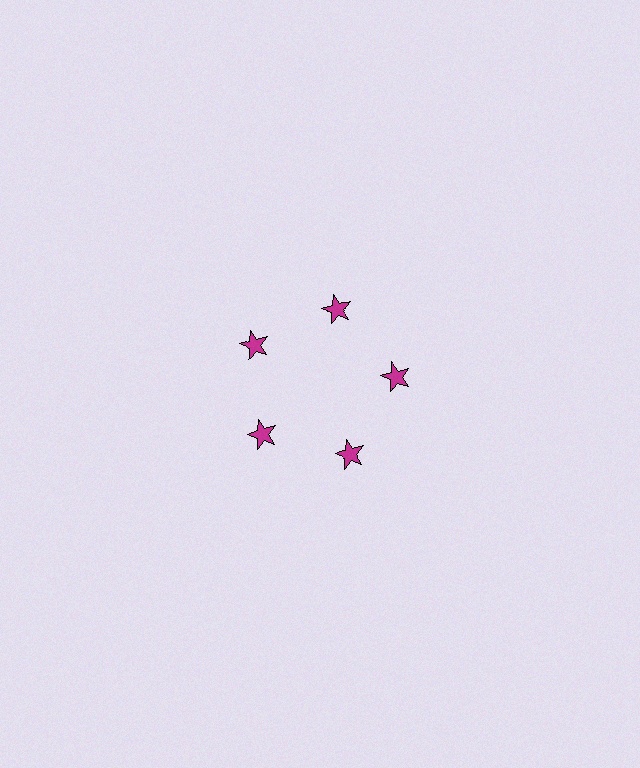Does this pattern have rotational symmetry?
Yes, this pattern has 5-fold rotational symmetry. It looks the same after rotating 72 degrees around the center.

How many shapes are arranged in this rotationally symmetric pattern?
There are 5 shapes, arranged in 5 groups of 1.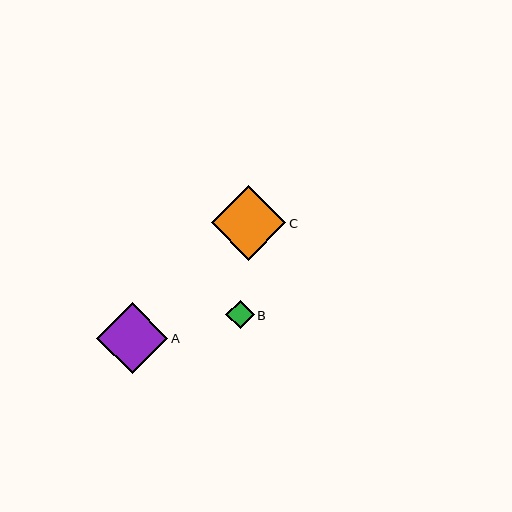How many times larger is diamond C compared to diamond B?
Diamond C is approximately 2.6 times the size of diamond B.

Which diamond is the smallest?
Diamond B is the smallest with a size of approximately 28 pixels.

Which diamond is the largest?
Diamond C is the largest with a size of approximately 75 pixels.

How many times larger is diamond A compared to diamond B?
Diamond A is approximately 2.5 times the size of diamond B.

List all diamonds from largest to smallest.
From largest to smallest: C, A, B.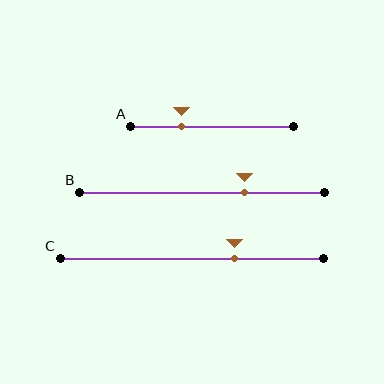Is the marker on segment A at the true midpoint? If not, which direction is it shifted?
No, the marker on segment A is shifted to the left by about 18% of the segment length.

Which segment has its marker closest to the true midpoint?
Segment C has its marker closest to the true midpoint.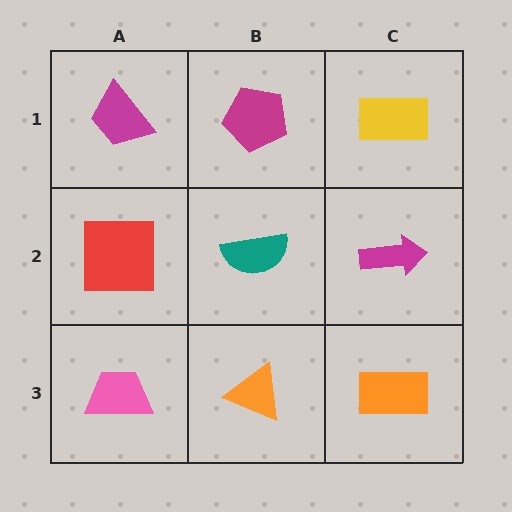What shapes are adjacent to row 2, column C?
A yellow rectangle (row 1, column C), an orange rectangle (row 3, column C), a teal semicircle (row 2, column B).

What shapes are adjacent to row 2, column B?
A magenta pentagon (row 1, column B), an orange triangle (row 3, column B), a red square (row 2, column A), a magenta arrow (row 2, column C).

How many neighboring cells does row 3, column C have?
2.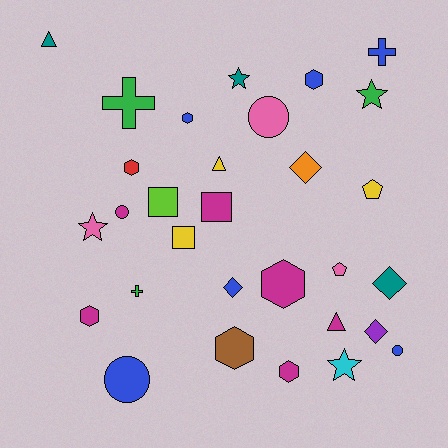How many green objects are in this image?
There are 3 green objects.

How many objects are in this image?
There are 30 objects.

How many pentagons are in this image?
There are 2 pentagons.